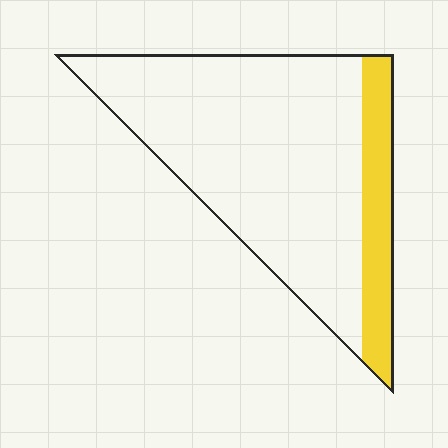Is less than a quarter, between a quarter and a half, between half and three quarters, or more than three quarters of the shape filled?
Less than a quarter.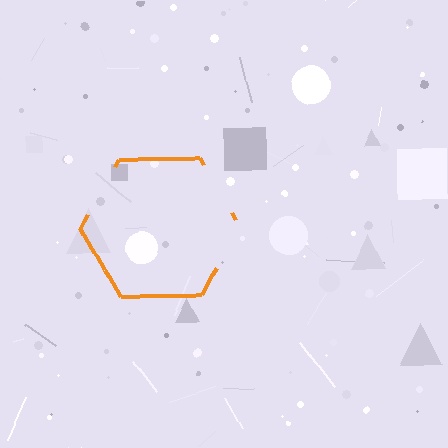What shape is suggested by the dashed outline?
The dashed outline suggests a hexagon.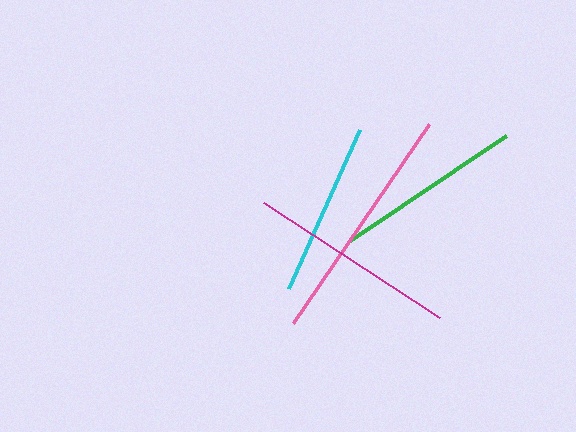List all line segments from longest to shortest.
From longest to shortest: pink, magenta, green, cyan.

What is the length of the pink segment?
The pink segment is approximately 241 pixels long.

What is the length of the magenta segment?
The magenta segment is approximately 210 pixels long.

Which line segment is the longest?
The pink line is the longest at approximately 241 pixels.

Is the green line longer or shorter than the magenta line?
The magenta line is longer than the green line.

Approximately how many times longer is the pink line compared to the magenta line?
The pink line is approximately 1.1 times the length of the magenta line.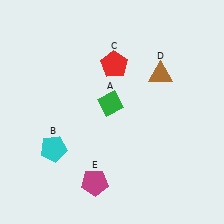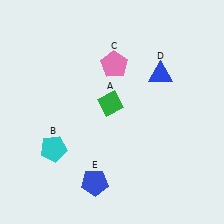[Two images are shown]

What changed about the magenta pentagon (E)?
In Image 1, E is magenta. In Image 2, it changed to blue.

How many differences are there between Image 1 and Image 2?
There are 3 differences between the two images.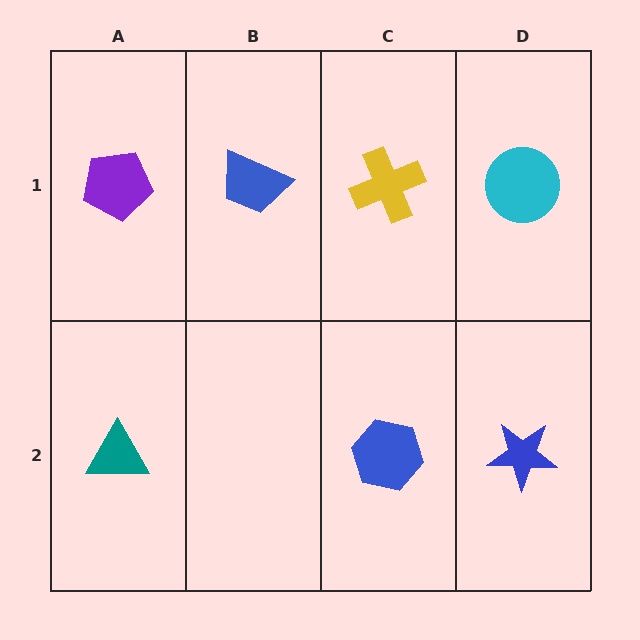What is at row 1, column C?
A yellow cross.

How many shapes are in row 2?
3 shapes.